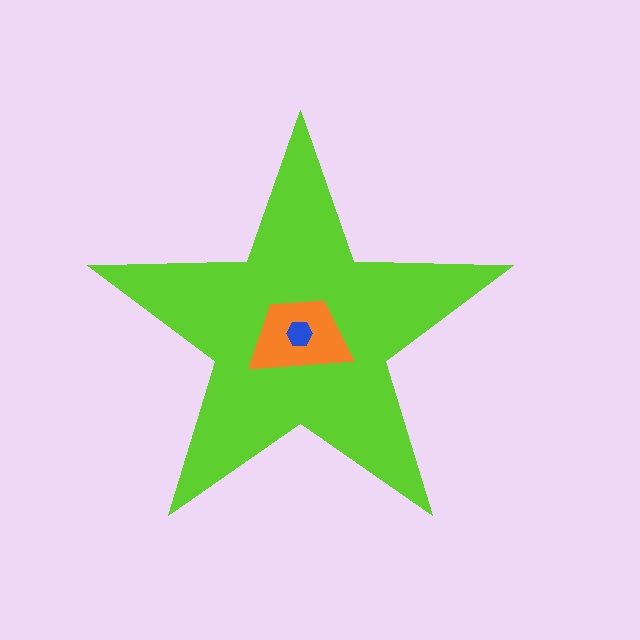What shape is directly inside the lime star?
The orange trapezoid.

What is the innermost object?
The blue hexagon.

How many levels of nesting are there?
3.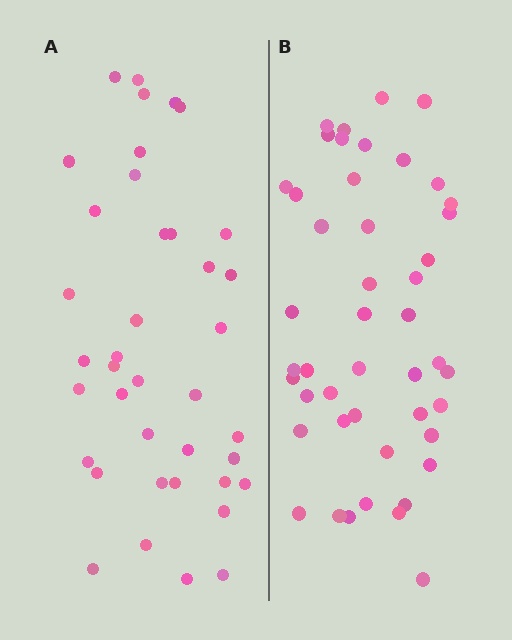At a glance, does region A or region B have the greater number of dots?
Region B (the right region) has more dots.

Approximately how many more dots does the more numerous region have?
Region B has roughly 8 or so more dots than region A.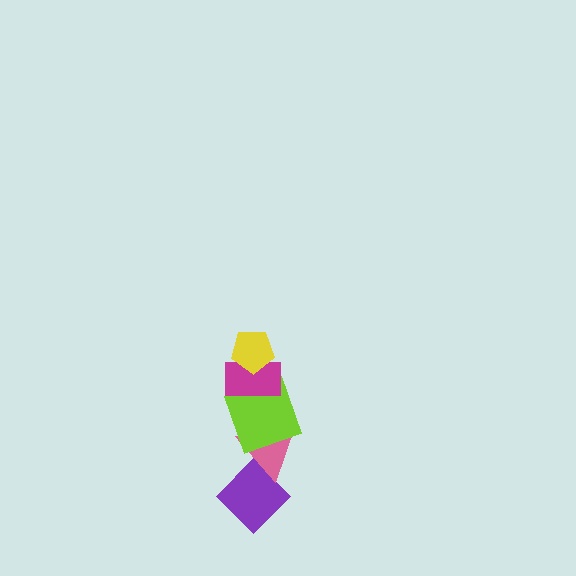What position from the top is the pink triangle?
The pink triangle is 4th from the top.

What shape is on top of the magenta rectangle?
The yellow pentagon is on top of the magenta rectangle.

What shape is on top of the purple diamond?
The pink triangle is on top of the purple diamond.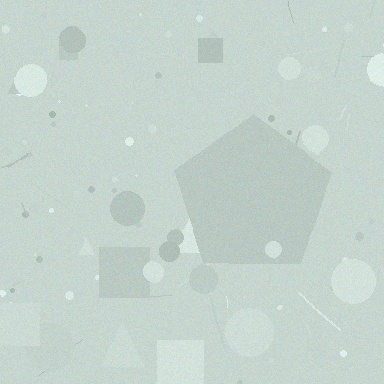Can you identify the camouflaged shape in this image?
The camouflaged shape is a pentagon.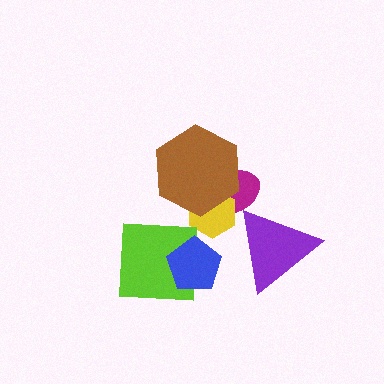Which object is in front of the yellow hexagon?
The brown hexagon is in front of the yellow hexagon.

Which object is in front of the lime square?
The blue pentagon is in front of the lime square.